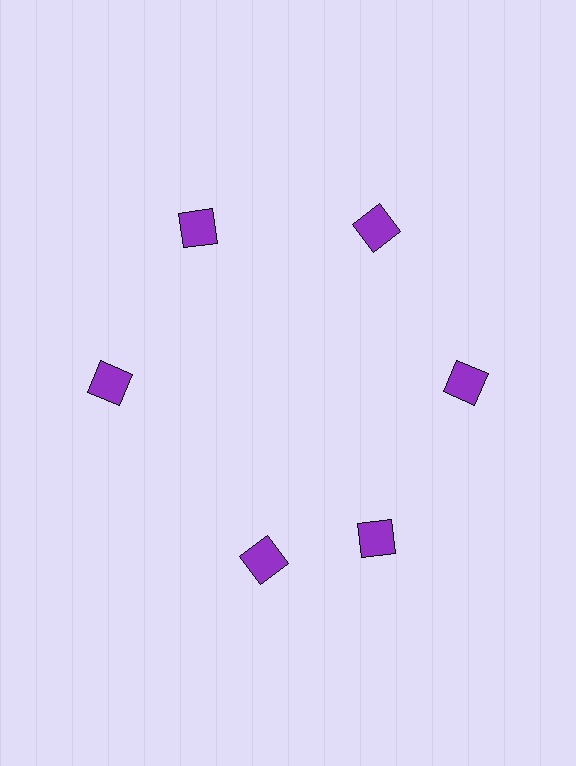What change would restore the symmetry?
The symmetry would be restored by rotating it back into even spacing with its neighbors so that all 6 squares sit at equal angles and equal distance from the center.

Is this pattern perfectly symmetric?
No. The 6 purple squares are arranged in a ring, but one element near the 7 o'clock position is rotated out of alignment along the ring, breaking the 6-fold rotational symmetry.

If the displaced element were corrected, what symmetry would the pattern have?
It would have 6-fold rotational symmetry — the pattern would map onto itself every 60 degrees.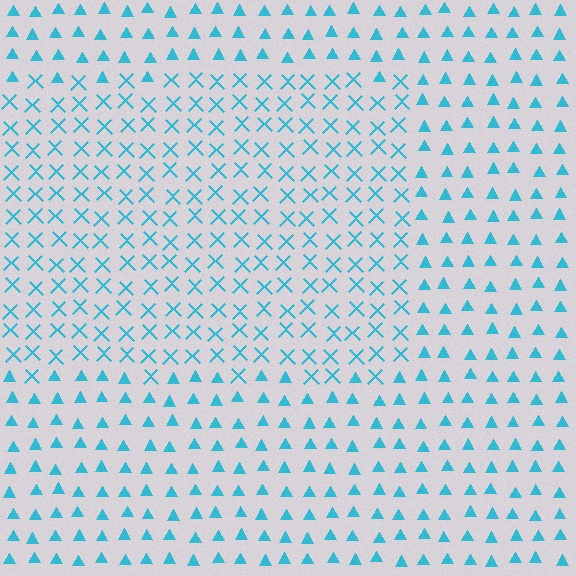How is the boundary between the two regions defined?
The boundary is defined by a change in element shape: X marks inside vs. triangles outside. All elements share the same color and spacing.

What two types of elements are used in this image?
The image uses X marks inside the rectangle region and triangles outside it.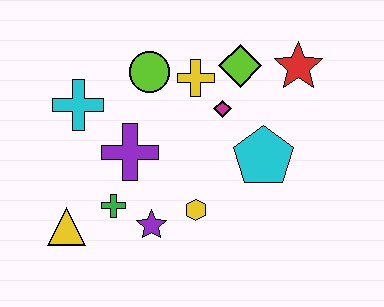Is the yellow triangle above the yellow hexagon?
No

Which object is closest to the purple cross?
The green cross is closest to the purple cross.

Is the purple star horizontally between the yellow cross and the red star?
No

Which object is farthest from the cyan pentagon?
The yellow triangle is farthest from the cyan pentagon.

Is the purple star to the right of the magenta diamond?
No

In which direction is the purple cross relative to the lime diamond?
The purple cross is to the left of the lime diamond.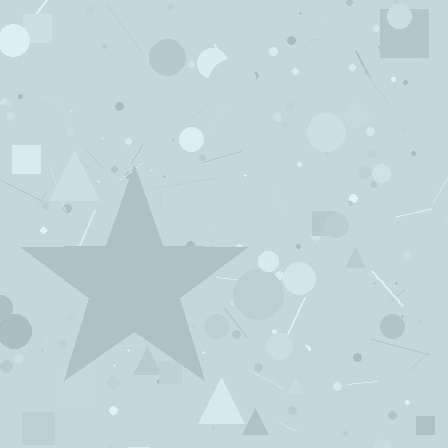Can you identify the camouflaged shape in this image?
The camouflaged shape is a star.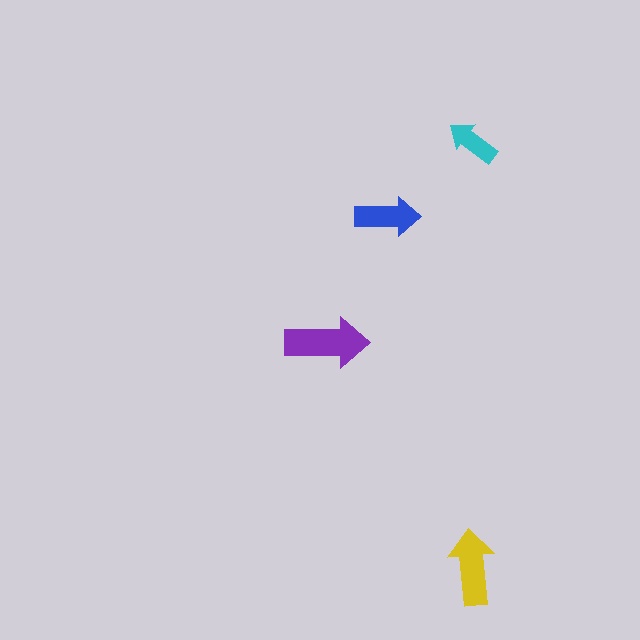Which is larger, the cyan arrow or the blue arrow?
The blue one.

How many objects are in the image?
There are 4 objects in the image.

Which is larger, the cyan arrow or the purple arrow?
The purple one.